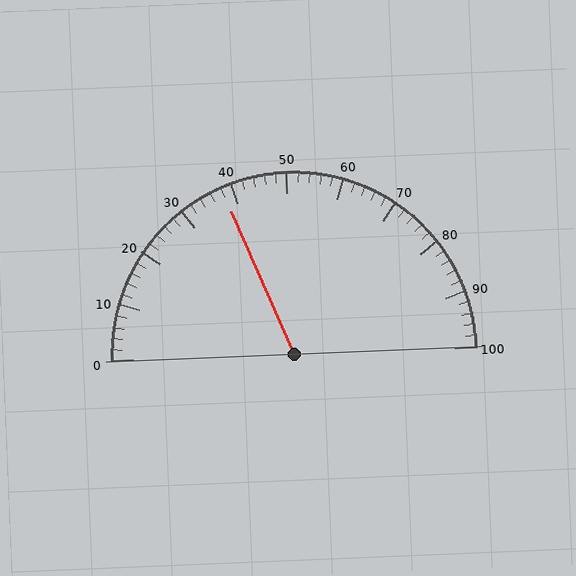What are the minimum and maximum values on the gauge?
The gauge ranges from 0 to 100.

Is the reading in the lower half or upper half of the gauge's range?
The reading is in the lower half of the range (0 to 100).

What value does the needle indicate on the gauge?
The needle indicates approximately 38.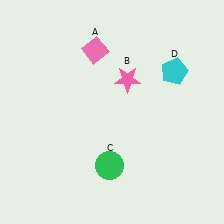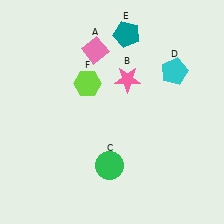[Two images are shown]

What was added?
A teal pentagon (E), a lime hexagon (F) were added in Image 2.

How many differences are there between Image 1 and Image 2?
There are 2 differences between the two images.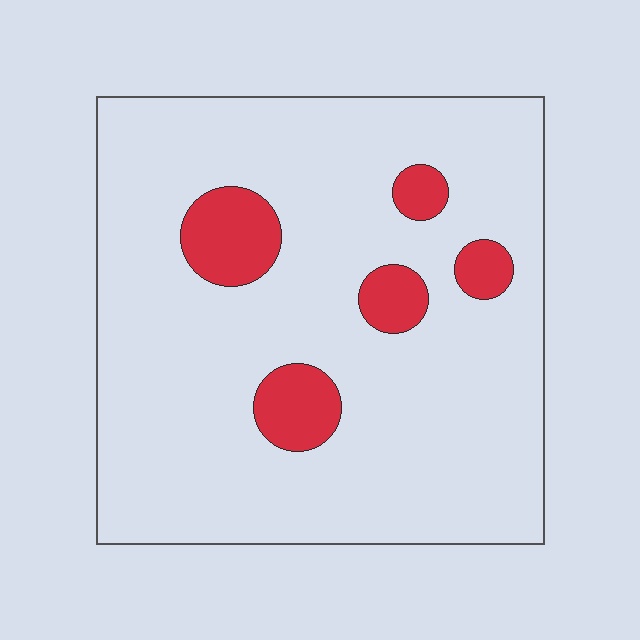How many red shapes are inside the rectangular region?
5.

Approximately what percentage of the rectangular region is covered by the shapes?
Approximately 10%.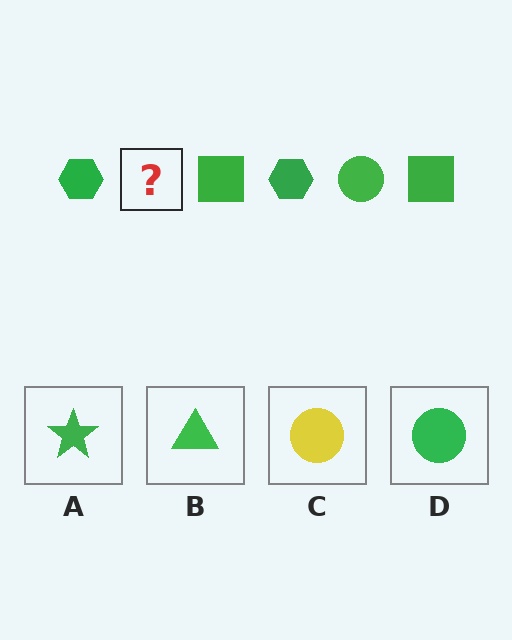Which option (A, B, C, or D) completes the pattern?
D.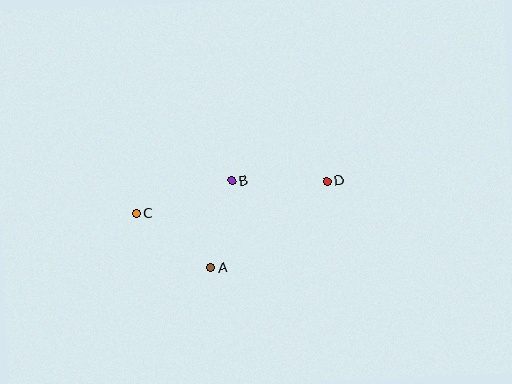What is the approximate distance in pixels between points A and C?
The distance between A and C is approximately 92 pixels.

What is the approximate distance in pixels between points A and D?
The distance between A and D is approximately 145 pixels.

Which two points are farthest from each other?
Points C and D are farthest from each other.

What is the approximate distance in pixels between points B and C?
The distance between B and C is approximately 101 pixels.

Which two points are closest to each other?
Points A and B are closest to each other.